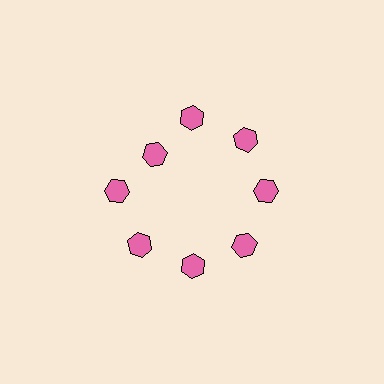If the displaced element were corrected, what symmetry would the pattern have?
It would have 8-fold rotational symmetry — the pattern would map onto itself every 45 degrees.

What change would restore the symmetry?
The symmetry would be restored by moving it outward, back onto the ring so that all 8 hexagons sit at equal angles and equal distance from the center.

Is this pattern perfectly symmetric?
No. The 8 pink hexagons are arranged in a ring, but one element near the 10 o'clock position is pulled inward toward the center, breaking the 8-fold rotational symmetry.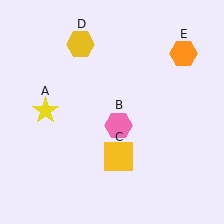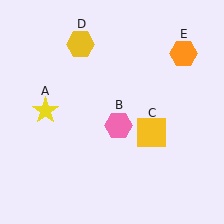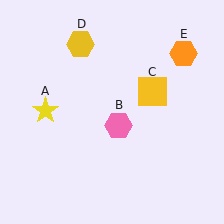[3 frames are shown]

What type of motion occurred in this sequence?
The yellow square (object C) rotated counterclockwise around the center of the scene.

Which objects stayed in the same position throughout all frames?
Yellow star (object A) and pink hexagon (object B) and yellow hexagon (object D) and orange hexagon (object E) remained stationary.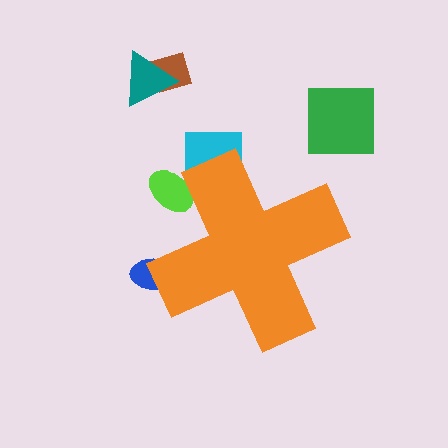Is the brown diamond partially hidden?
No, the brown diamond is fully visible.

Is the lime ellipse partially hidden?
Yes, the lime ellipse is partially hidden behind the orange cross.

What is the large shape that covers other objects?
An orange cross.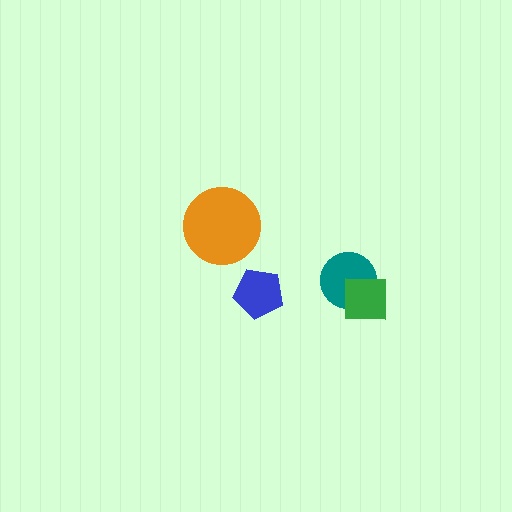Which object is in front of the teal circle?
The green square is in front of the teal circle.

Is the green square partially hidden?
No, no other shape covers it.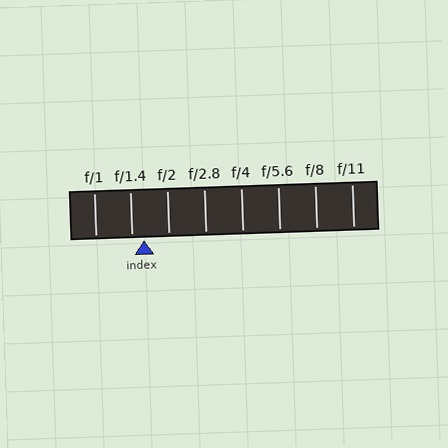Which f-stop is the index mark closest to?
The index mark is closest to f/1.4.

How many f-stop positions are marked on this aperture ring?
There are 8 f-stop positions marked.